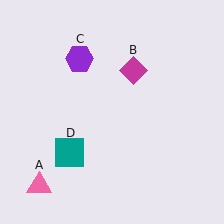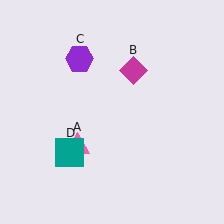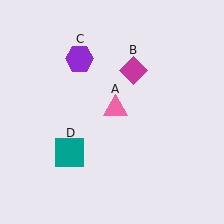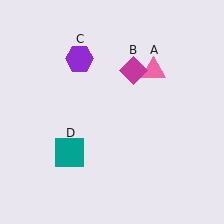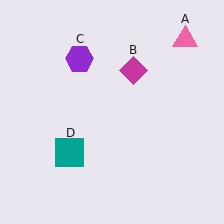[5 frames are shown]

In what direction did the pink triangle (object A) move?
The pink triangle (object A) moved up and to the right.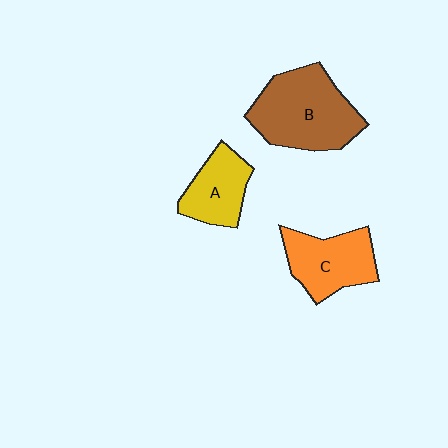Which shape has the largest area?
Shape B (brown).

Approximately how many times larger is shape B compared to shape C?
Approximately 1.4 times.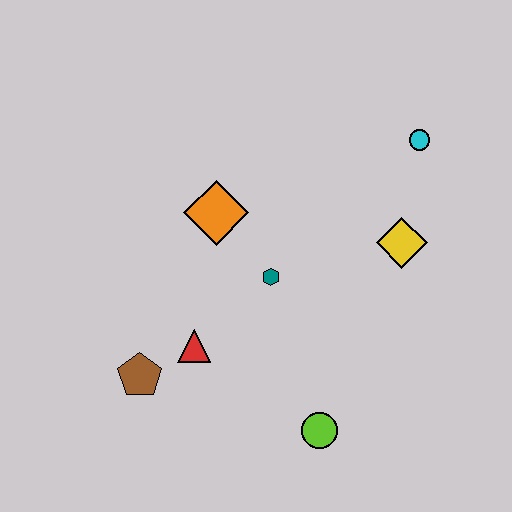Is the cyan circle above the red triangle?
Yes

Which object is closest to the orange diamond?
The teal hexagon is closest to the orange diamond.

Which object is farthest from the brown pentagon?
The cyan circle is farthest from the brown pentagon.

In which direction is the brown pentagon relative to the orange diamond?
The brown pentagon is below the orange diamond.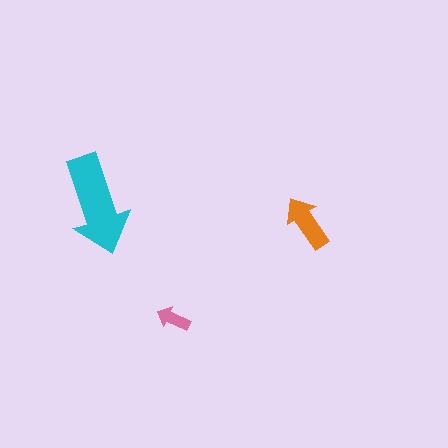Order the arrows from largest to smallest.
the cyan one, the orange one, the pink one.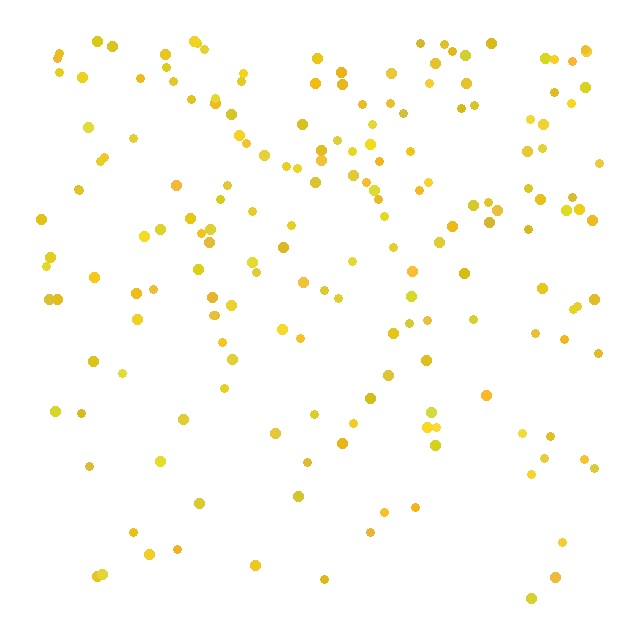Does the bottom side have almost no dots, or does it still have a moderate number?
Still a moderate number, just noticeably fewer than the top.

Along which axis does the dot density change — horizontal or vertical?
Vertical.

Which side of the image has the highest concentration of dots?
The top.